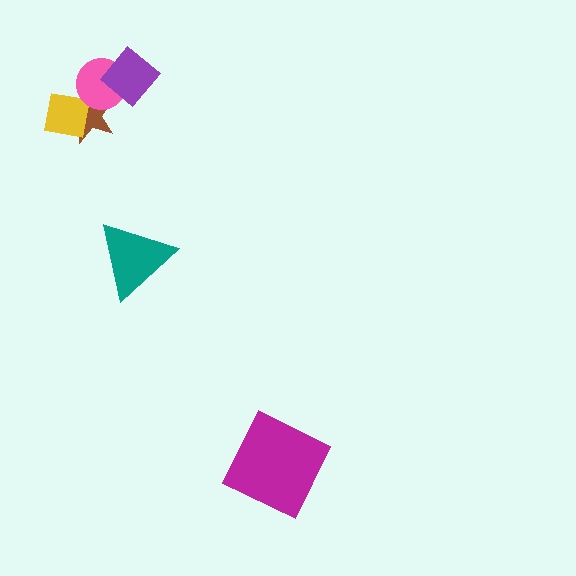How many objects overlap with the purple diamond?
1 object overlaps with the purple diamond.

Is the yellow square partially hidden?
Yes, it is partially covered by another shape.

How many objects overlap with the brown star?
2 objects overlap with the brown star.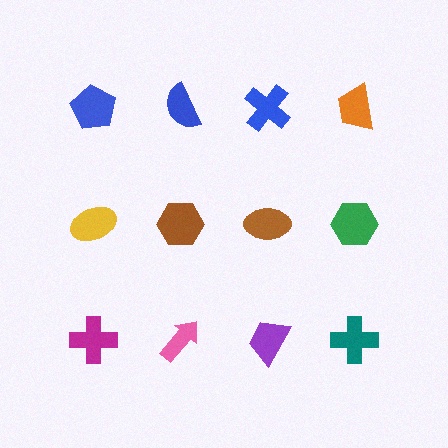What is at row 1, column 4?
An orange trapezoid.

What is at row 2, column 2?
A brown hexagon.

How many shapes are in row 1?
4 shapes.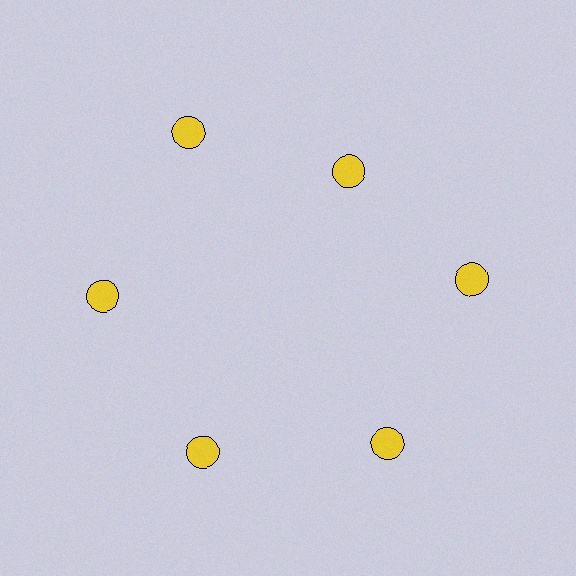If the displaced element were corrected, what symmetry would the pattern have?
It would have 6-fold rotational symmetry — the pattern would map onto itself every 60 degrees.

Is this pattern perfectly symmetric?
No. The 6 yellow circles are arranged in a ring, but one element near the 1 o'clock position is pulled inward toward the center, breaking the 6-fold rotational symmetry.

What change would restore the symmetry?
The symmetry would be restored by moving it outward, back onto the ring so that all 6 circles sit at equal angles and equal distance from the center.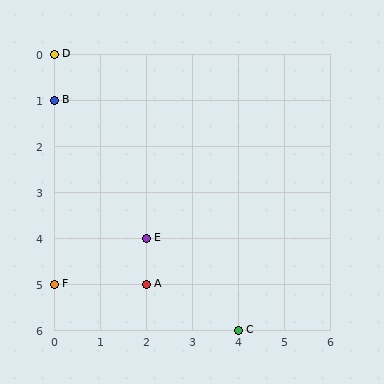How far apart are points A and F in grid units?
Points A and F are 2 columns apart.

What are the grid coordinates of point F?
Point F is at grid coordinates (0, 5).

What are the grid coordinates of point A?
Point A is at grid coordinates (2, 5).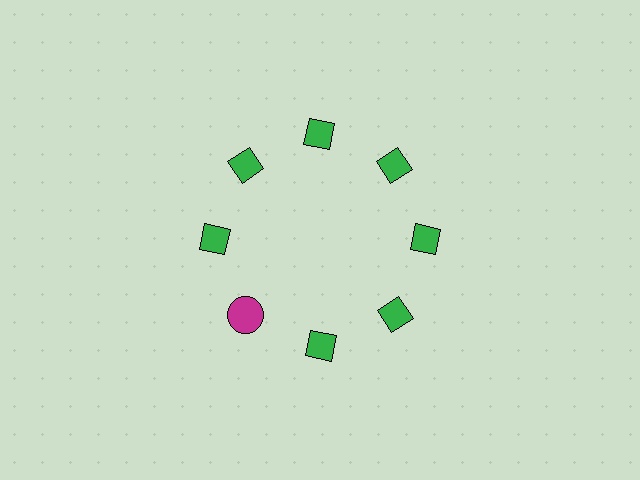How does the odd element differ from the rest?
It differs in both color (magenta instead of green) and shape (circle instead of diamond).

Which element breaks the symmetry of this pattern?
The magenta circle at roughly the 8 o'clock position breaks the symmetry. All other shapes are green diamonds.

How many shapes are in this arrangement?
There are 8 shapes arranged in a ring pattern.